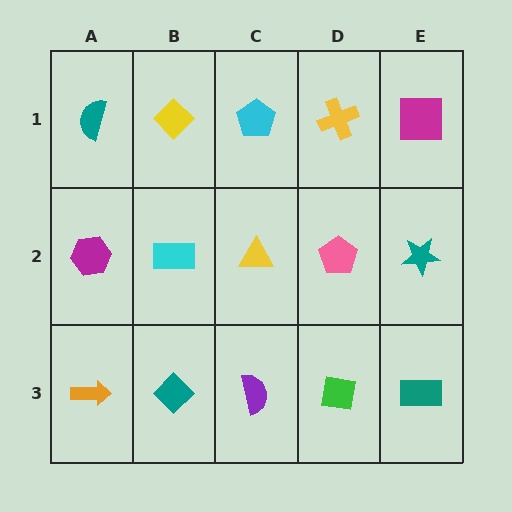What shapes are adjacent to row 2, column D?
A yellow cross (row 1, column D), a green square (row 3, column D), a yellow triangle (row 2, column C), a teal star (row 2, column E).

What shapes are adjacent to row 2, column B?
A yellow diamond (row 1, column B), a teal diamond (row 3, column B), a magenta hexagon (row 2, column A), a yellow triangle (row 2, column C).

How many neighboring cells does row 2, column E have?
3.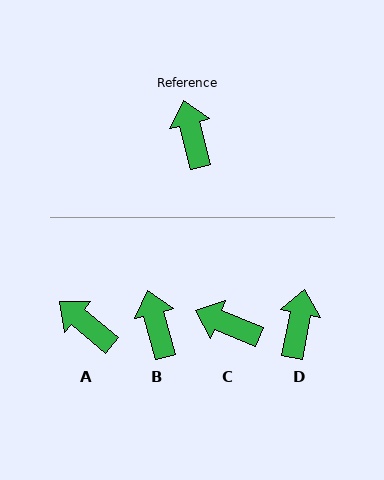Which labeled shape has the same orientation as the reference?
B.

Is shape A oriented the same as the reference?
No, it is off by about 36 degrees.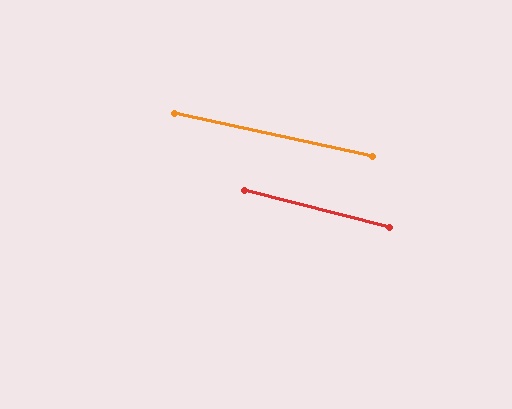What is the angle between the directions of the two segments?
Approximately 2 degrees.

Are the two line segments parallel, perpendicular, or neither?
Parallel — their directions differ by only 1.7°.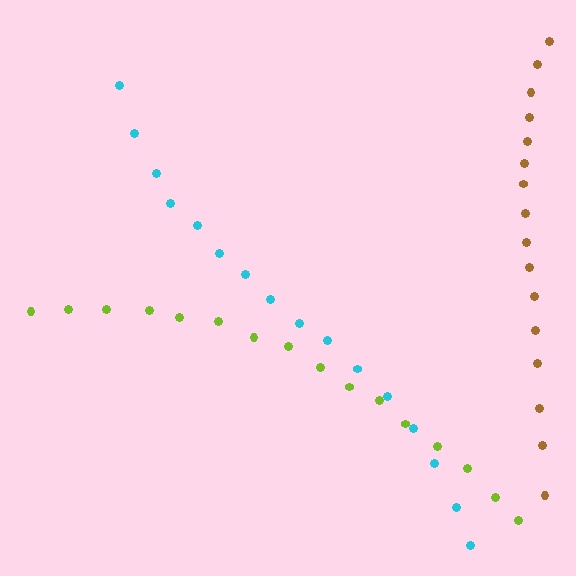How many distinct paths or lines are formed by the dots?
There are 3 distinct paths.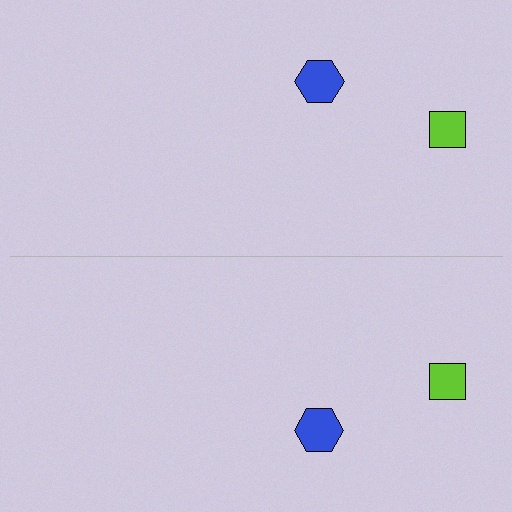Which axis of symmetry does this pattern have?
The pattern has a horizontal axis of symmetry running through the center of the image.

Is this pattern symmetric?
Yes, this pattern has bilateral (reflection) symmetry.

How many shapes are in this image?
There are 4 shapes in this image.